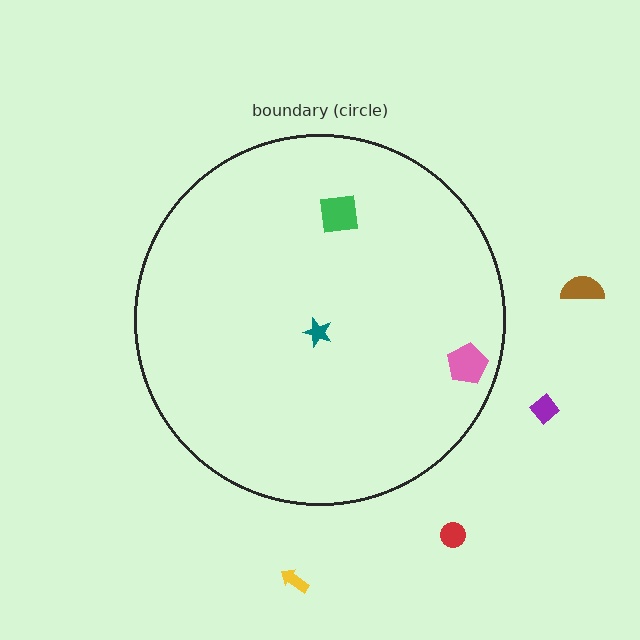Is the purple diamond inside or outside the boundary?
Outside.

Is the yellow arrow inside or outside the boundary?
Outside.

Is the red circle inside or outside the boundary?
Outside.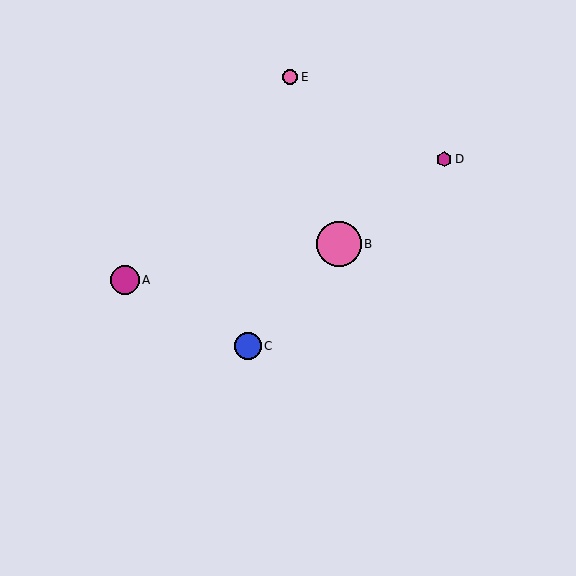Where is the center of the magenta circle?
The center of the magenta circle is at (125, 280).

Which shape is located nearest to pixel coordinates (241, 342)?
The blue circle (labeled C) at (248, 346) is nearest to that location.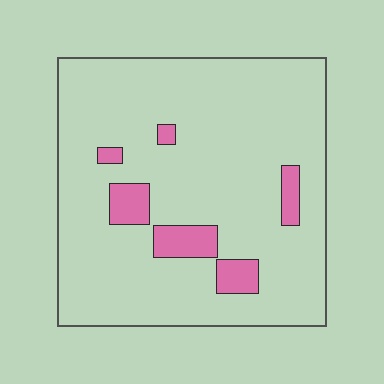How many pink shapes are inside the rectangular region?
6.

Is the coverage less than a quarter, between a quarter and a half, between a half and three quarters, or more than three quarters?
Less than a quarter.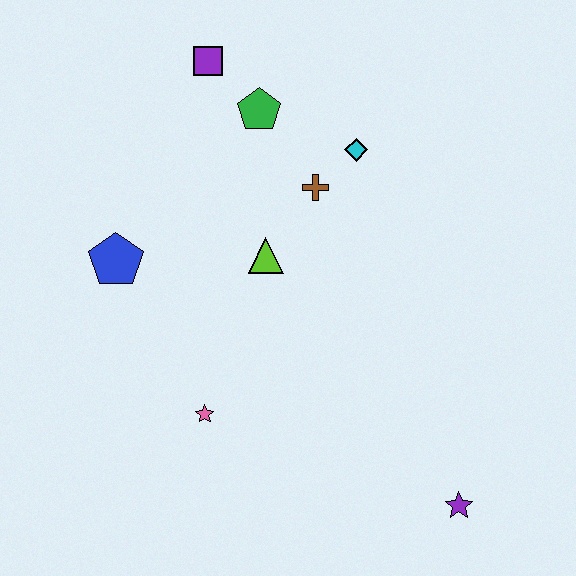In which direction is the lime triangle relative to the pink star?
The lime triangle is above the pink star.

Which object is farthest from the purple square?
The purple star is farthest from the purple square.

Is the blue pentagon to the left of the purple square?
Yes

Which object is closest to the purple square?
The green pentagon is closest to the purple square.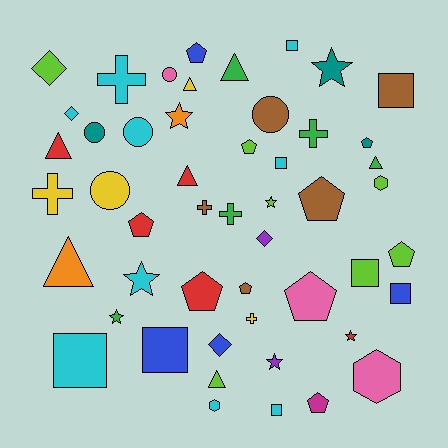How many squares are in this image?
There are 8 squares.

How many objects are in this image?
There are 50 objects.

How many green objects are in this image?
There are 5 green objects.